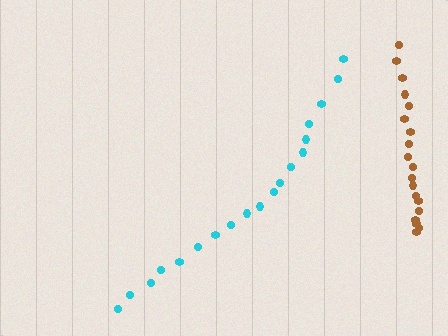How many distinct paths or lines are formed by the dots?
There are 2 distinct paths.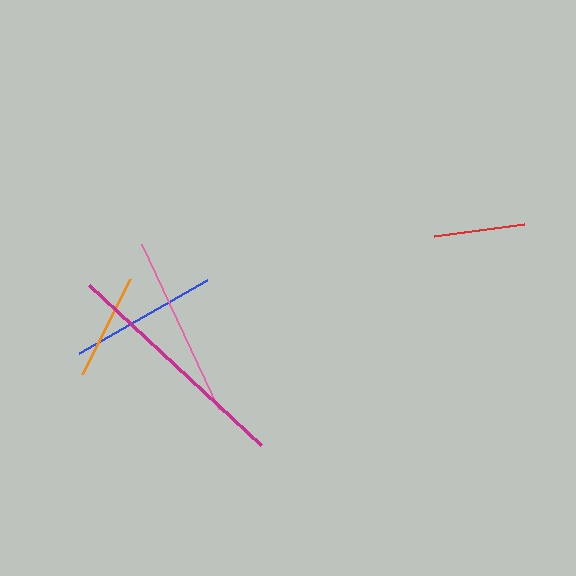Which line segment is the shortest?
The red line is the shortest at approximately 91 pixels.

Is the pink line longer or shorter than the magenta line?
The magenta line is longer than the pink line.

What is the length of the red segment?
The red segment is approximately 91 pixels long.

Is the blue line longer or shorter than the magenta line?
The magenta line is longer than the blue line.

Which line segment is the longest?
The magenta line is the longest at approximately 235 pixels.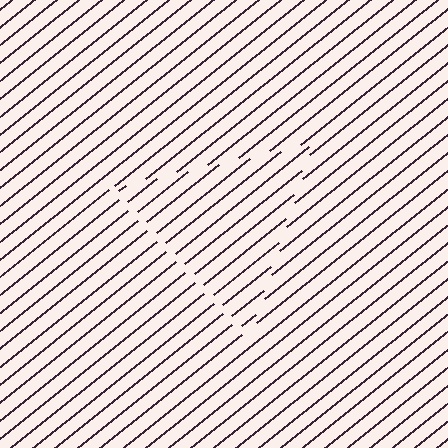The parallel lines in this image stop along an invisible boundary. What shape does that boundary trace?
An illusory triangle. The interior of the shape contains the same grating, shifted by half a period — the contour is defined by the phase discontinuity where line-ends from the inner and outer gratings abut.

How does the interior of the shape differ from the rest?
The interior of the shape contains the same grating, shifted by half a period — the contour is defined by the phase discontinuity where line-ends from the inner and outer gratings abut.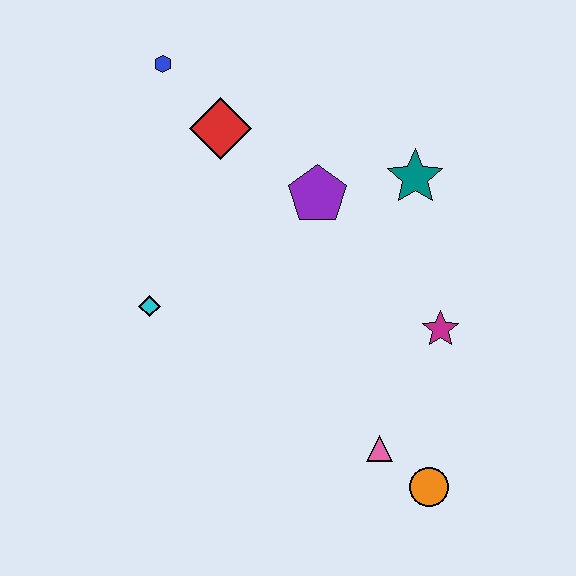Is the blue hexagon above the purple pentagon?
Yes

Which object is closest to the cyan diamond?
The red diamond is closest to the cyan diamond.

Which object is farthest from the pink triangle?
The blue hexagon is farthest from the pink triangle.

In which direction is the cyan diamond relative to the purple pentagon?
The cyan diamond is to the left of the purple pentagon.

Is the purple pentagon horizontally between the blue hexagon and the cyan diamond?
No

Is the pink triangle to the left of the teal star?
Yes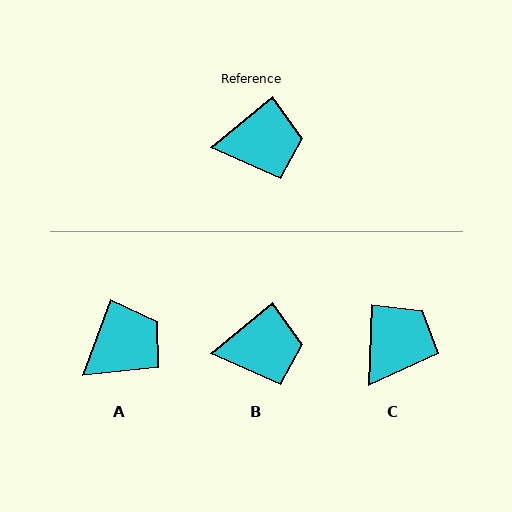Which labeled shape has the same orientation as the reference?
B.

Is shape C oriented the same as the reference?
No, it is off by about 48 degrees.